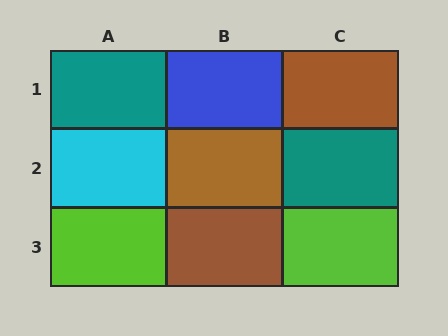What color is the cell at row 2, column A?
Cyan.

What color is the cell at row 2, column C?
Teal.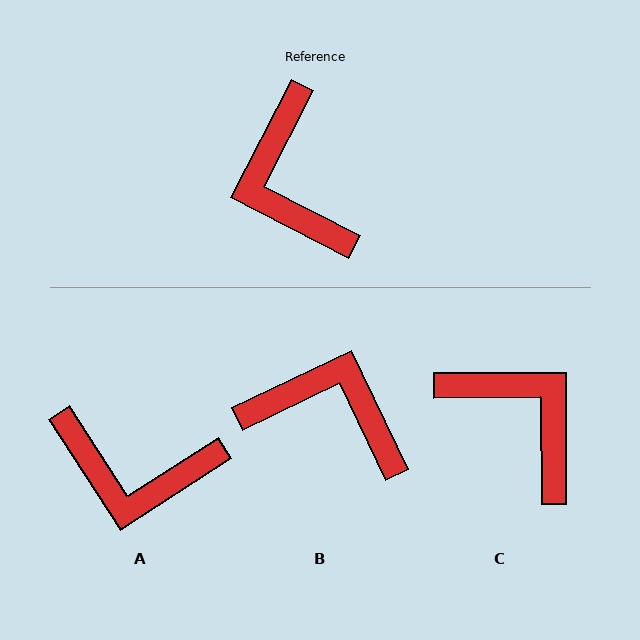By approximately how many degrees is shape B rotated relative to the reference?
Approximately 127 degrees clockwise.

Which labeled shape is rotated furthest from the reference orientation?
C, about 152 degrees away.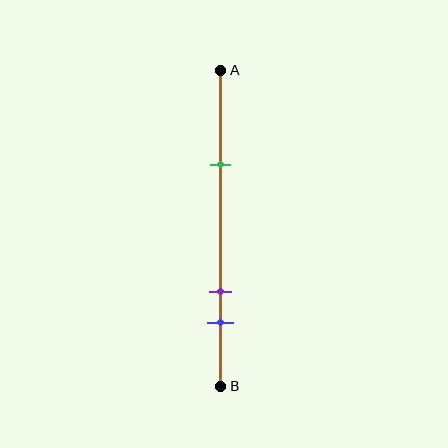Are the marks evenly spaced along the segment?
No, the marks are not evenly spaced.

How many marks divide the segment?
There are 3 marks dividing the segment.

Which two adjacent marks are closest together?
The purple and blue marks are the closest adjacent pair.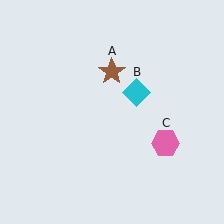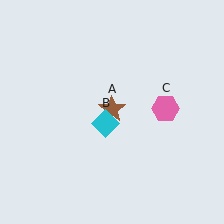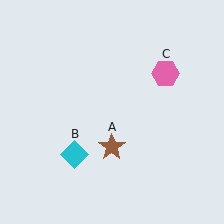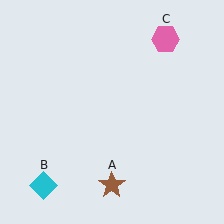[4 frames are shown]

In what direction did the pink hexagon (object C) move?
The pink hexagon (object C) moved up.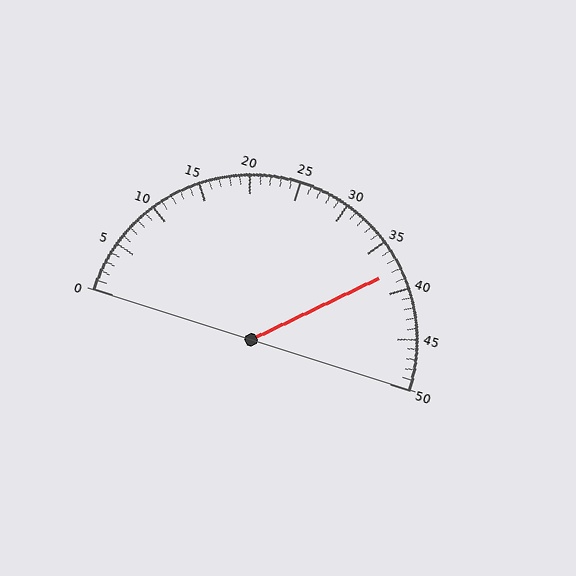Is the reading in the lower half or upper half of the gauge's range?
The reading is in the upper half of the range (0 to 50).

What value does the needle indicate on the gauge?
The needle indicates approximately 38.